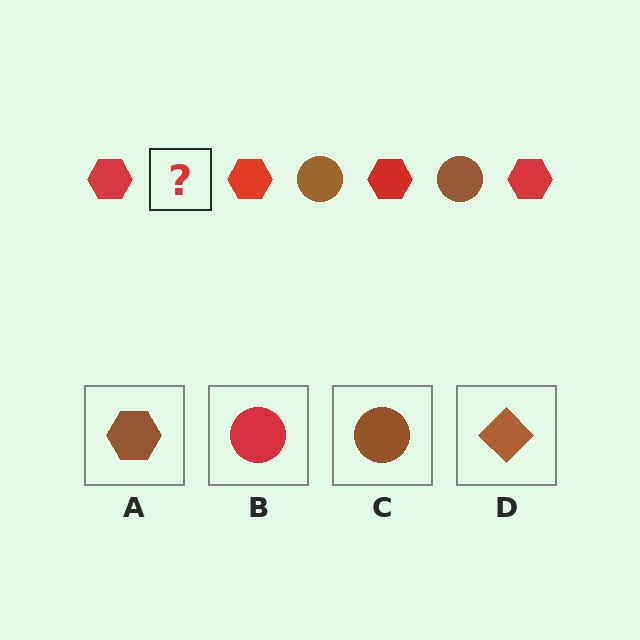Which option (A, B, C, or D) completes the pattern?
C.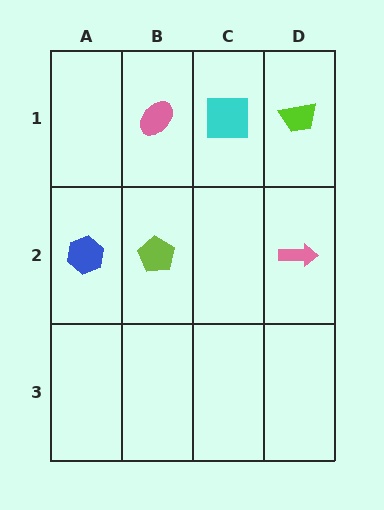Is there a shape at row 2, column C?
No, that cell is empty.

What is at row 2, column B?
A lime pentagon.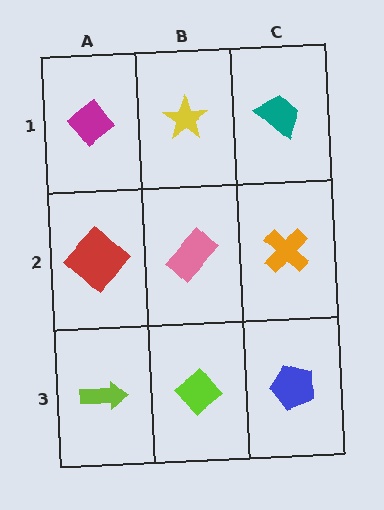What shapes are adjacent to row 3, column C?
An orange cross (row 2, column C), a lime diamond (row 3, column B).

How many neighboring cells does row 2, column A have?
3.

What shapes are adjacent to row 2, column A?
A magenta diamond (row 1, column A), a lime arrow (row 3, column A), a pink rectangle (row 2, column B).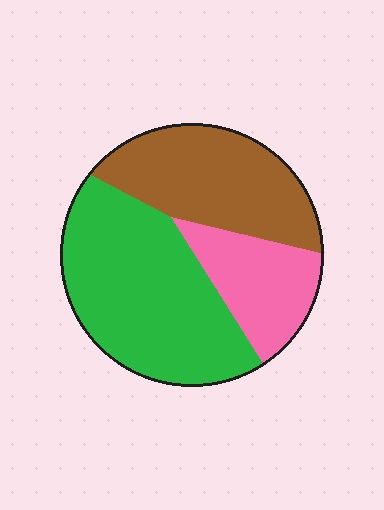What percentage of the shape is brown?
Brown covers 33% of the shape.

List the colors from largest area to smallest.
From largest to smallest: green, brown, pink.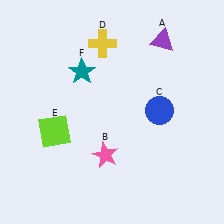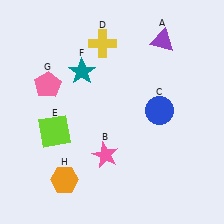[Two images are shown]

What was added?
A pink pentagon (G), an orange hexagon (H) were added in Image 2.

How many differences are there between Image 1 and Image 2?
There are 2 differences between the two images.